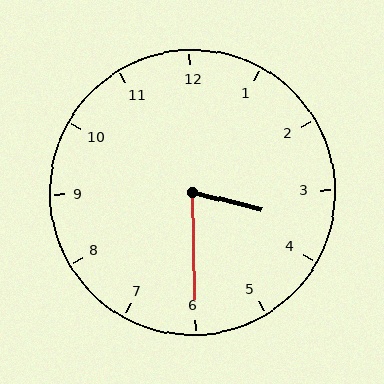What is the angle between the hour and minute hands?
Approximately 75 degrees.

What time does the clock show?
3:30.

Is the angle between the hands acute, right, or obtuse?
It is acute.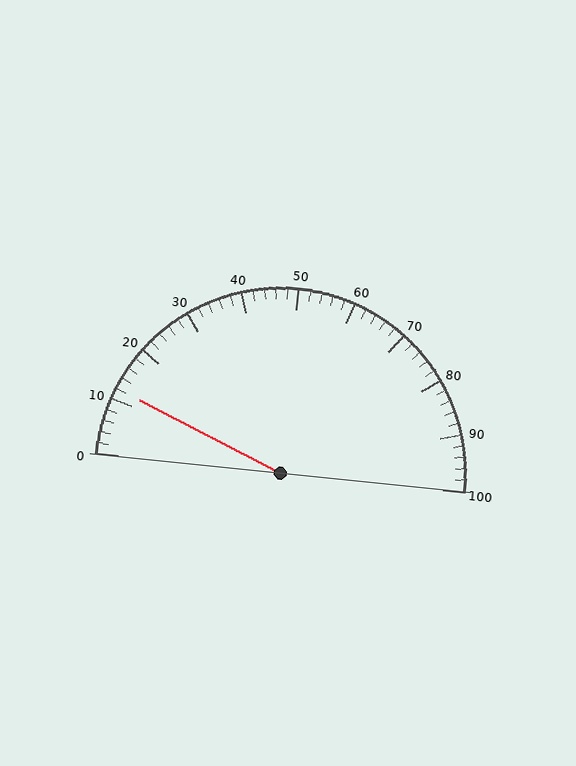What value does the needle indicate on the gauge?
The needle indicates approximately 12.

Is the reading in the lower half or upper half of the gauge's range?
The reading is in the lower half of the range (0 to 100).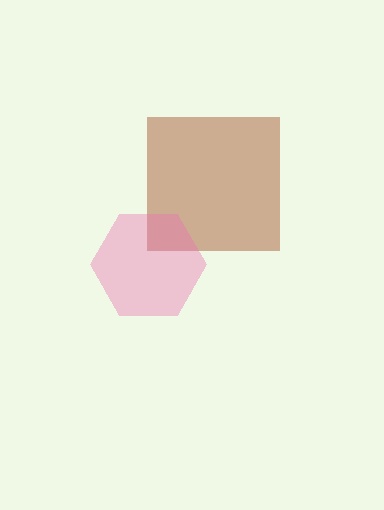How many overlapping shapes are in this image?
There are 2 overlapping shapes in the image.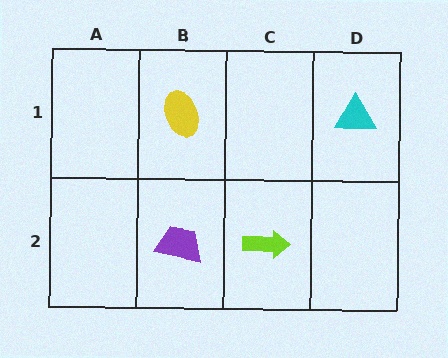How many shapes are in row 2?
2 shapes.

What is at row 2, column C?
A lime arrow.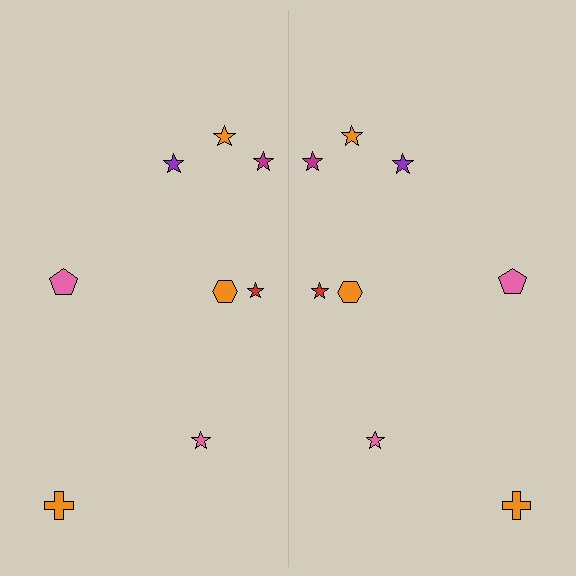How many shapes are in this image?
There are 16 shapes in this image.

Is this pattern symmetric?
Yes, this pattern has bilateral (reflection) symmetry.